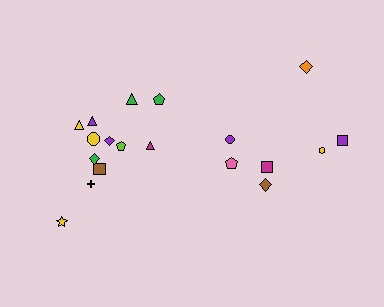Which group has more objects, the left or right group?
The left group.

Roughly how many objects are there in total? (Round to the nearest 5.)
Roughly 20 objects in total.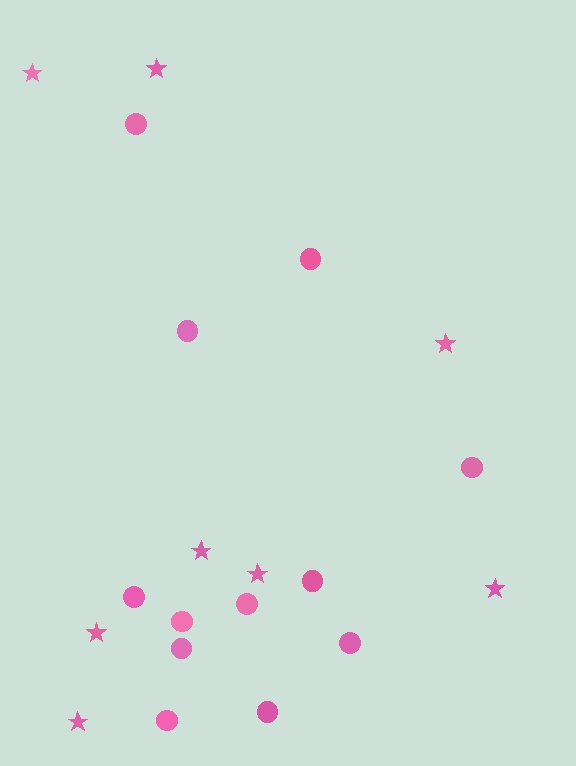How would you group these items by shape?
There are 2 groups: one group of circles (12) and one group of stars (8).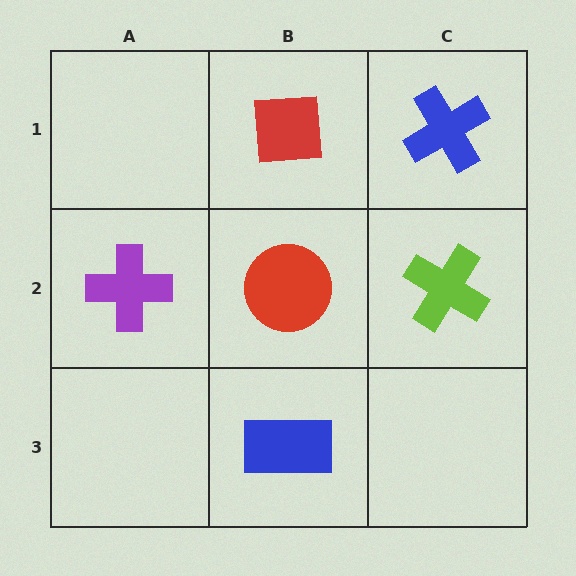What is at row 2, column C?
A lime cross.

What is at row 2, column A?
A purple cross.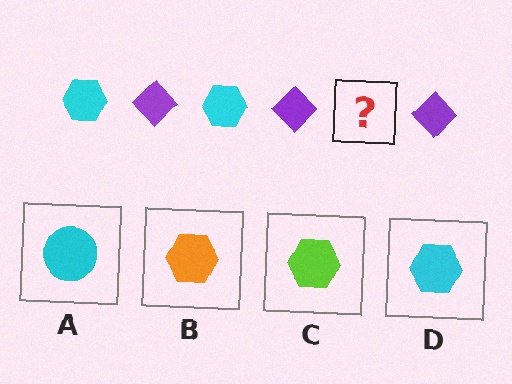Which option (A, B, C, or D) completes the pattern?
D.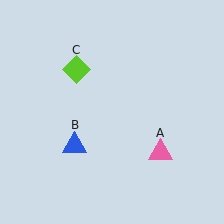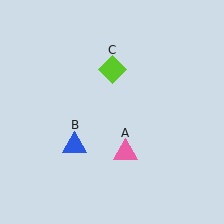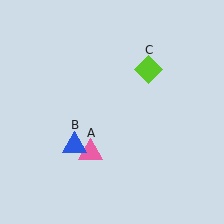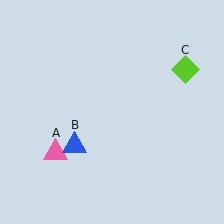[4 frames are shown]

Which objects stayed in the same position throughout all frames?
Blue triangle (object B) remained stationary.